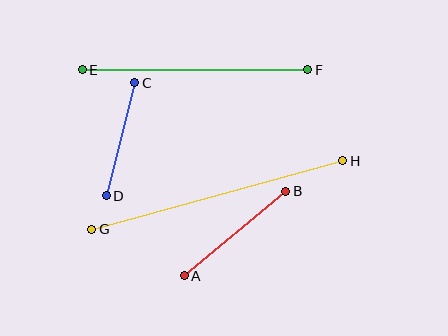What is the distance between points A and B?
The distance is approximately 132 pixels.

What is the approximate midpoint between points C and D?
The midpoint is at approximately (120, 139) pixels.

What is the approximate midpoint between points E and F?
The midpoint is at approximately (195, 70) pixels.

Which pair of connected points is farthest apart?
Points G and H are farthest apart.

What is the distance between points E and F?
The distance is approximately 225 pixels.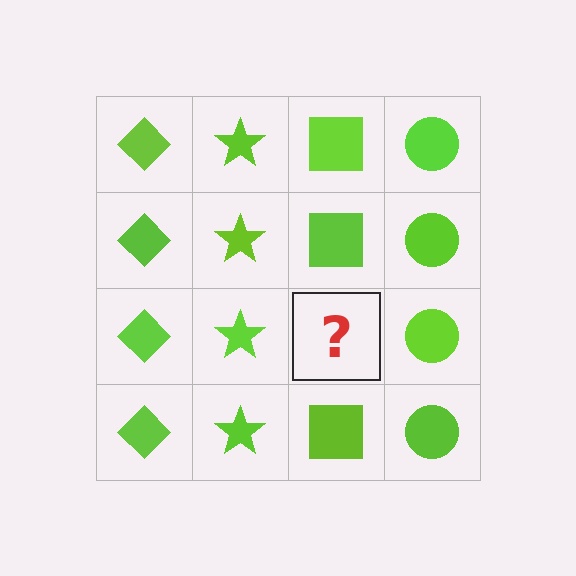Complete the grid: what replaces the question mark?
The question mark should be replaced with a lime square.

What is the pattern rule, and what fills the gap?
The rule is that each column has a consistent shape. The gap should be filled with a lime square.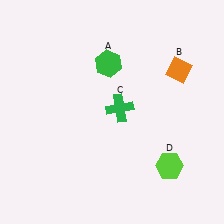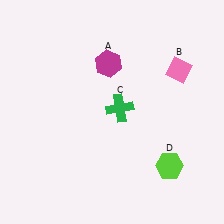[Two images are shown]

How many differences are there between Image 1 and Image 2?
There are 2 differences between the two images.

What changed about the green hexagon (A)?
In Image 1, A is green. In Image 2, it changed to magenta.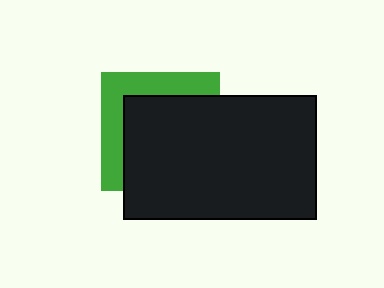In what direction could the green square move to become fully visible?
The green square could move toward the upper-left. That would shift it out from behind the black rectangle entirely.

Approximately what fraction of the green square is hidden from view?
Roughly 65% of the green square is hidden behind the black rectangle.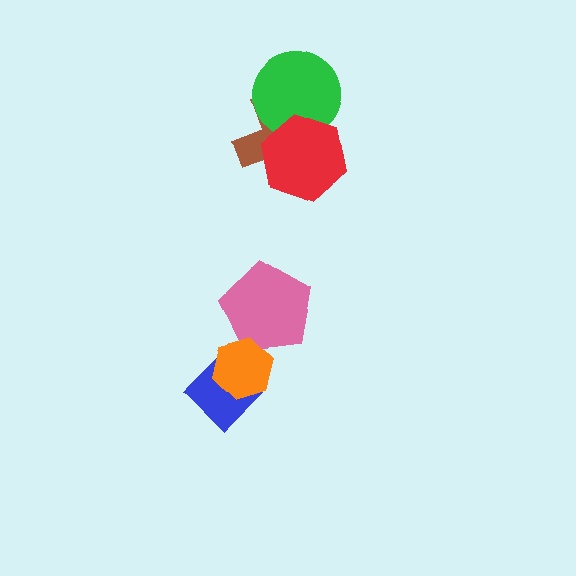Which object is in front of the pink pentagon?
The orange hexagon is in front of the pink pentagon.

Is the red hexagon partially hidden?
No, no other shape covers it.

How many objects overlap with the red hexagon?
2 objects overlap with the red hexagon.